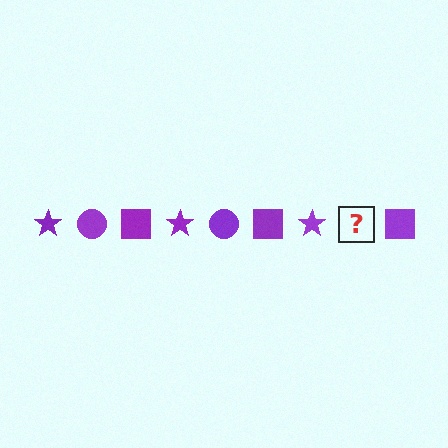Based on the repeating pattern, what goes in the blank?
The blank should be a purple circle.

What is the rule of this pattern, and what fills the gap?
The rule is that the pattern cycles through star, circle, square shapes in purple. The gap should be filled with a purple circle.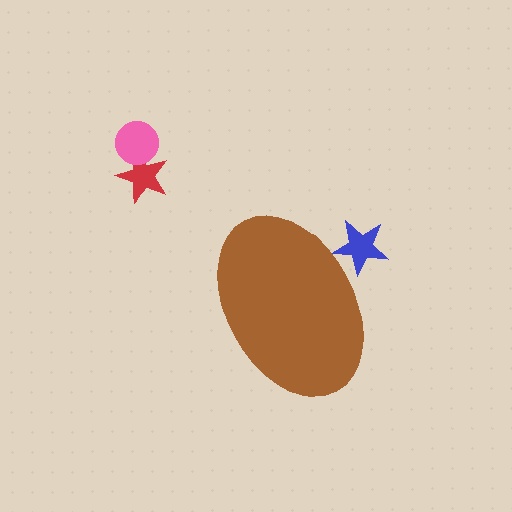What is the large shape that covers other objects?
A brown ellipse.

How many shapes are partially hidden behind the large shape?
1 shape is partially hidden.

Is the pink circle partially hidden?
No, the pink circle is fully visible.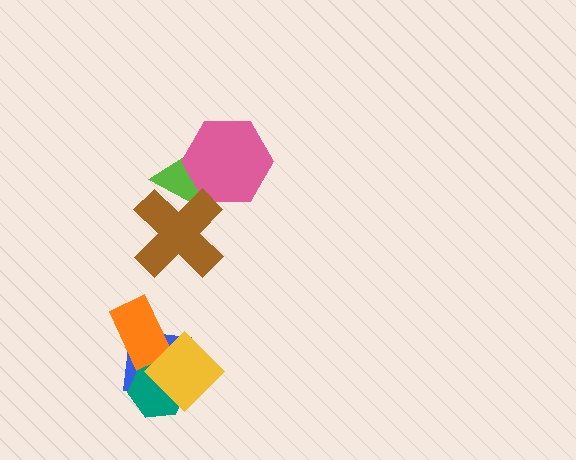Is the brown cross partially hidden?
No, no other shape covers it.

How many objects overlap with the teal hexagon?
2 objects overlap with the teal hexagon.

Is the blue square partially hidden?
Yes, it is partially covered by another shape.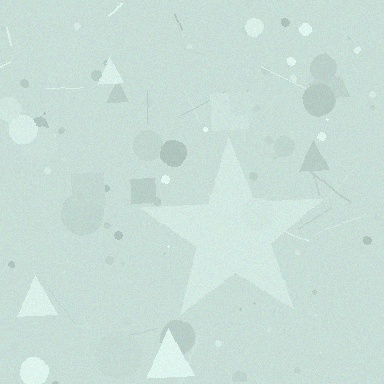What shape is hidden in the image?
A star is hidden in the image.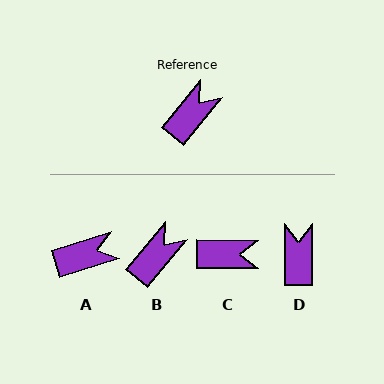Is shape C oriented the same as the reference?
No, it is off by about 51 degrees.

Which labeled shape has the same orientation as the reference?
B.